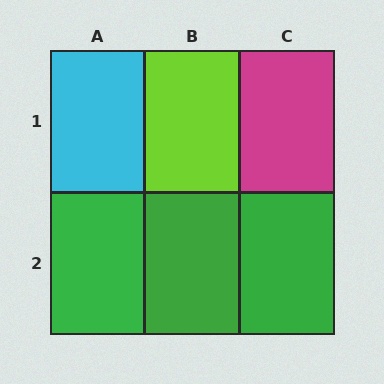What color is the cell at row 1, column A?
Cyan.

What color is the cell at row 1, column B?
Lime.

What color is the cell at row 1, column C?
Magenta.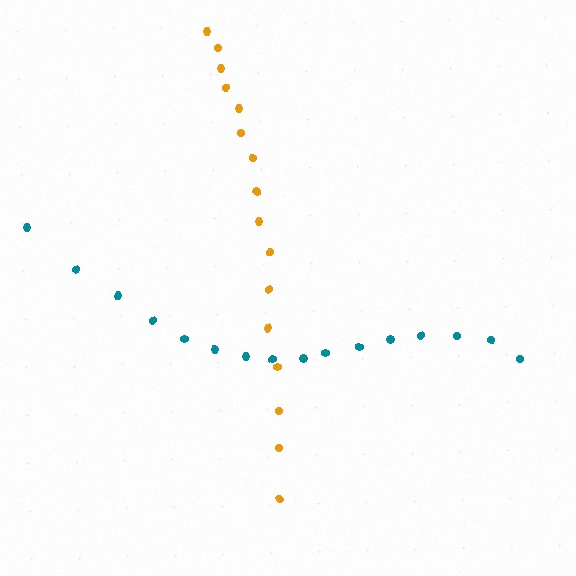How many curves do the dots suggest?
There are 2 distinct paths.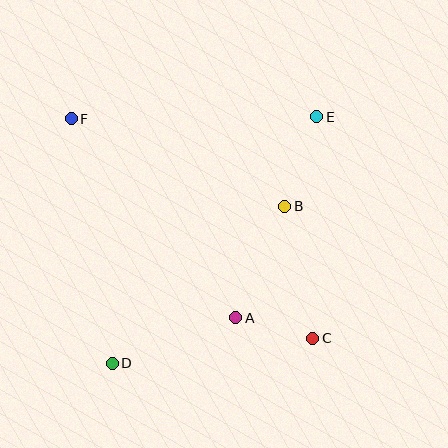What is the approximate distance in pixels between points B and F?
The distance between B and F is approximately 231 pixels.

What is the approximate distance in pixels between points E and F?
The distance between E and F is approximately 246 pixels.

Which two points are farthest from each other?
Points C and F are farthest from each other.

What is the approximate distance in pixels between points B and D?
The distance between B and D is approximately 233 pixels.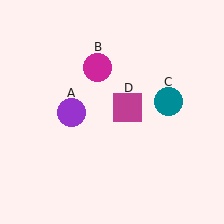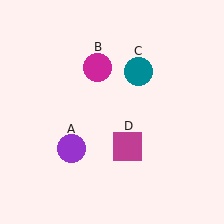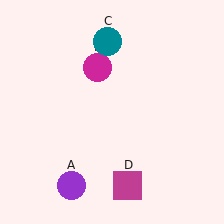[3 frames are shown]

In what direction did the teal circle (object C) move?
The teal circle (object C) moved up and to the left.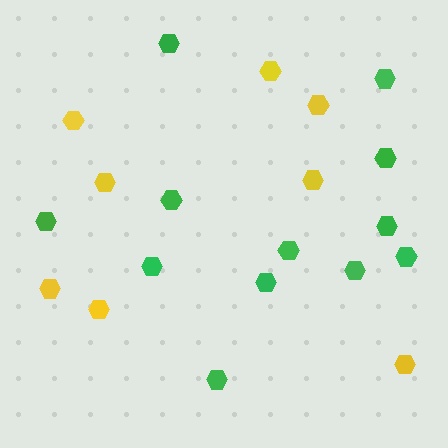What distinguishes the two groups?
There are 2 groups: one group of yellow hexagons (8) and one group of green hexagons (12).